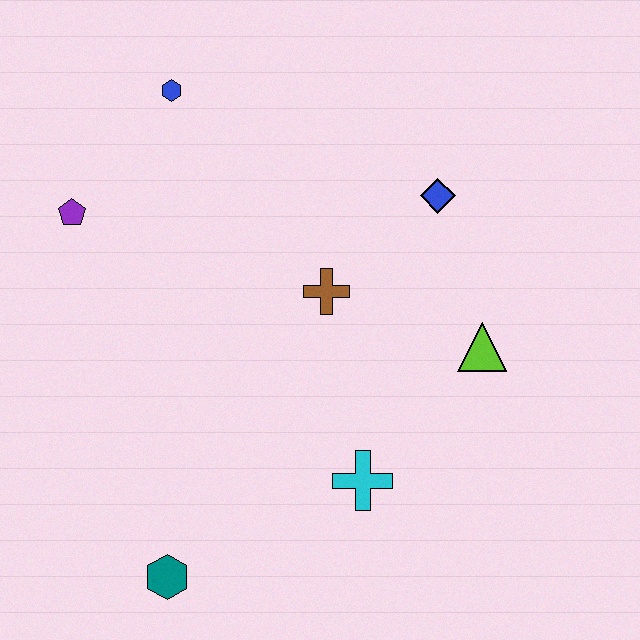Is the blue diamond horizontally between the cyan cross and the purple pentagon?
No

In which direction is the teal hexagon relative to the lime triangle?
The teal hexagon is to the left of the lime triangle.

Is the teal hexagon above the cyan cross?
No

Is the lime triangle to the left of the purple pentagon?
No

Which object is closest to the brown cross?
The blue diamond is closest to the brown cross.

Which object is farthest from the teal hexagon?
The blue hexagon is farthest from the teal hexagon.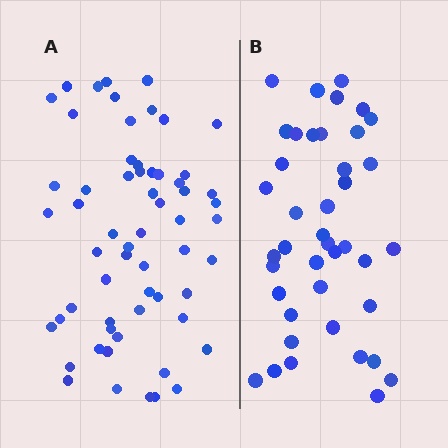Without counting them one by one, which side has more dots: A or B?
Region A (the left region) has more dots.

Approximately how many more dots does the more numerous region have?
Region A has approximately 20 more dots than region B.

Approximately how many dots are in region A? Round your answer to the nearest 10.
About 60 dots.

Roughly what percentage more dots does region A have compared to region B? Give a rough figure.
About 45% more.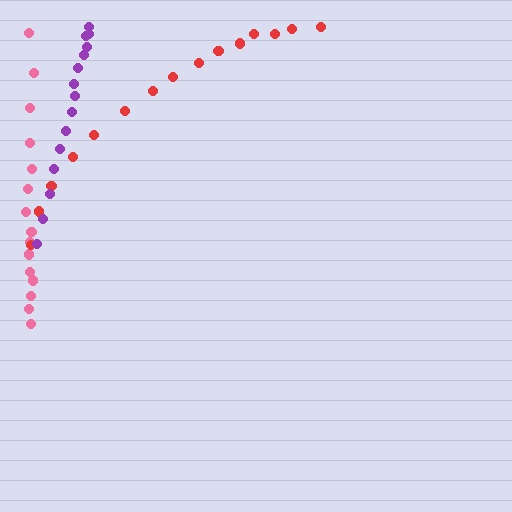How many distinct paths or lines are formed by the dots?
There are 3 distinct paths.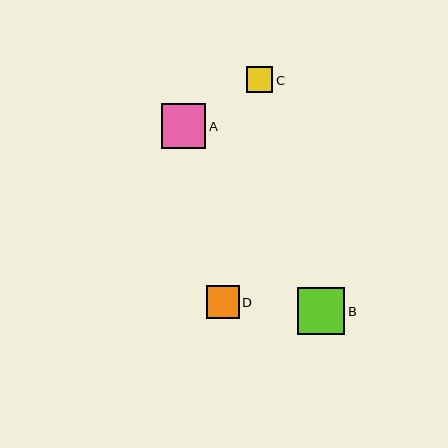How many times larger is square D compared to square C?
Square D is approximately 1.3 times the size of square C.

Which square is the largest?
Square B is the largest with a size of approximately 47 pixels.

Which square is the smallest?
Square C is the smallest with a size of approximately 26 pixels.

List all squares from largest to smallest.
From largest to smallest: B, A, D, C.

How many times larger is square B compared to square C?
Square B is approximately 1.8 times the size of square C.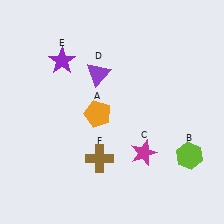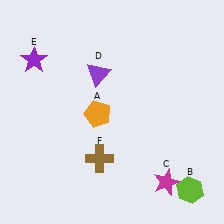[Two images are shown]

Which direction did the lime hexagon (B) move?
The lime hexagon (B) moved down.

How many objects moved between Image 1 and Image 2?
3 objects moved between the two images.